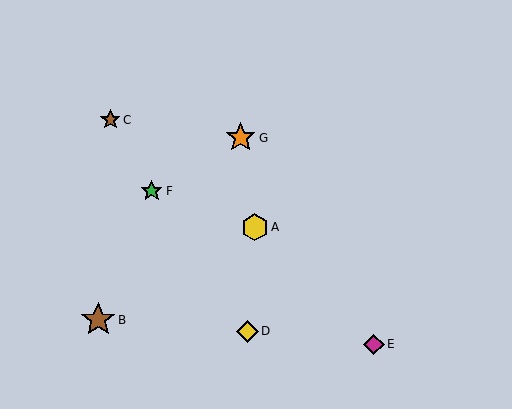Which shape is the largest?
The brown star (labeled B) is the largest.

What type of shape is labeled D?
Shape D is a yellow diamond.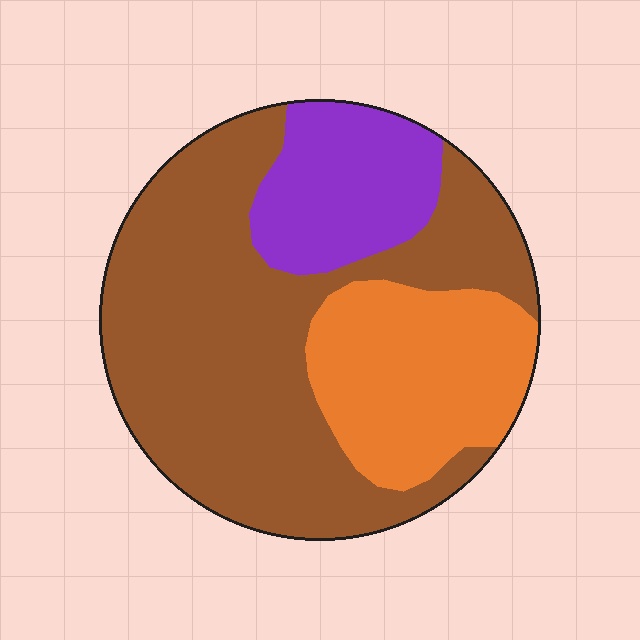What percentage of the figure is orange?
Orange covers 24% of the figure.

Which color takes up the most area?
Brown, at roughly 60%.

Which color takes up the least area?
Purple, at roughly 15%.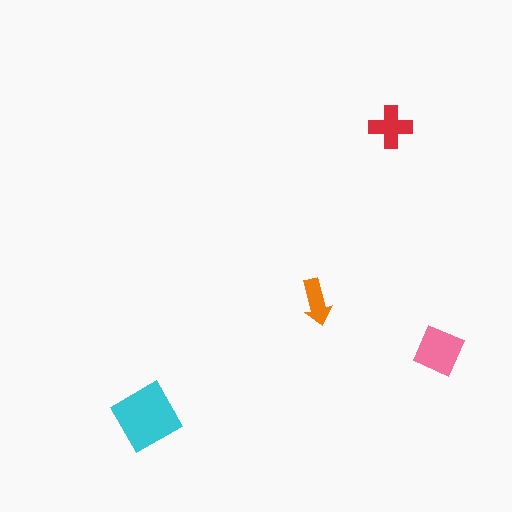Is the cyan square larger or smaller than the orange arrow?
Larger.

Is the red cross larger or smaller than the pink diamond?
Smaller.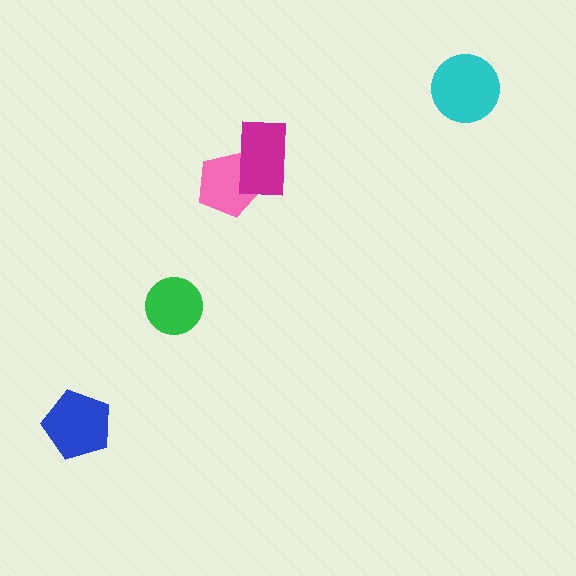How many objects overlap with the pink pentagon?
1 object overlaps with the pink pentagon.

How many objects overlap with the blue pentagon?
0 objects overlap with the blue pentagon.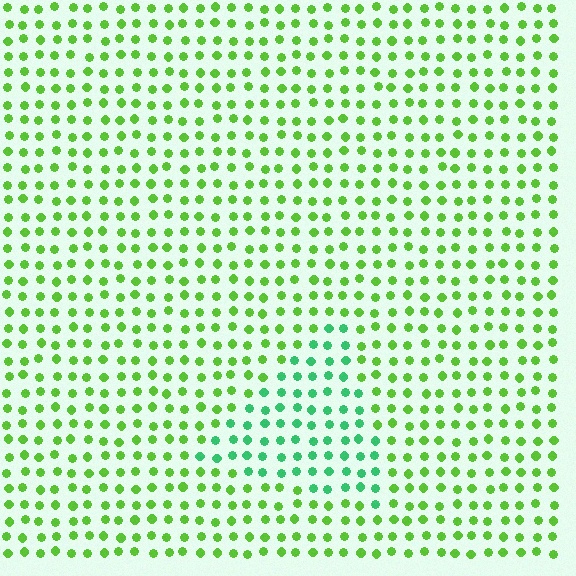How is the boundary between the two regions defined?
The boundary is defined purely by a slight shift in hue (about 40 degrees). Spacing, size, and orientation are identical on both sides.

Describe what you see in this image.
The image is filled with small lime elements in a uniform arrangement. A triangle-shaped region is visible where the elements are tinted to a slightly different hue, forming a subtle color boundary.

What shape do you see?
I see a triangle.